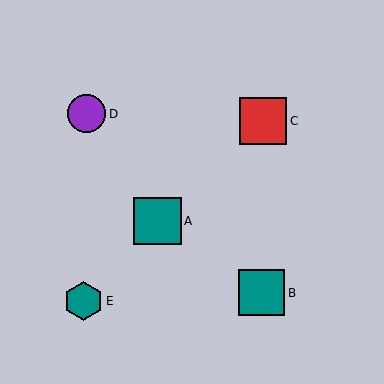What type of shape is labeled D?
Shape D is a purple circle.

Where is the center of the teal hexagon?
The center of the teal hexagon is at (83, 301).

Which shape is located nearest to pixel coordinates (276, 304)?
The teal square (labeled B) at (261, 293) is nearest to that location.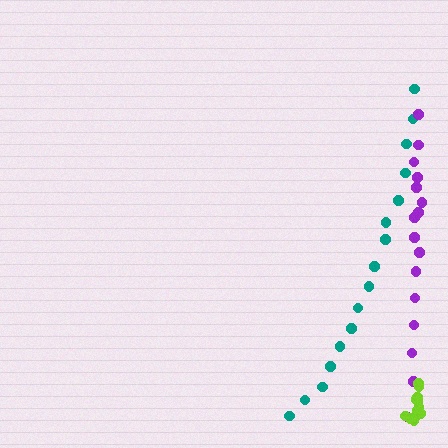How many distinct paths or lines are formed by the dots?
There are 3 distinct paths.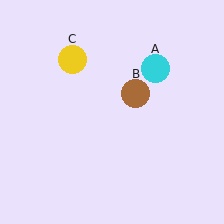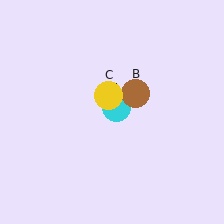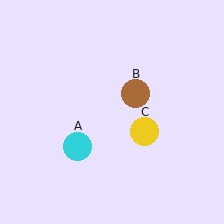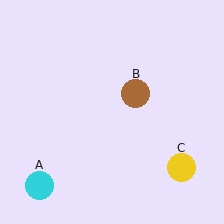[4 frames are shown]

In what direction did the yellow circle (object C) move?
The yellow circle (object C) moved down and to the right.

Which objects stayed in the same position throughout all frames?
Brown circle (object B) remained stationary.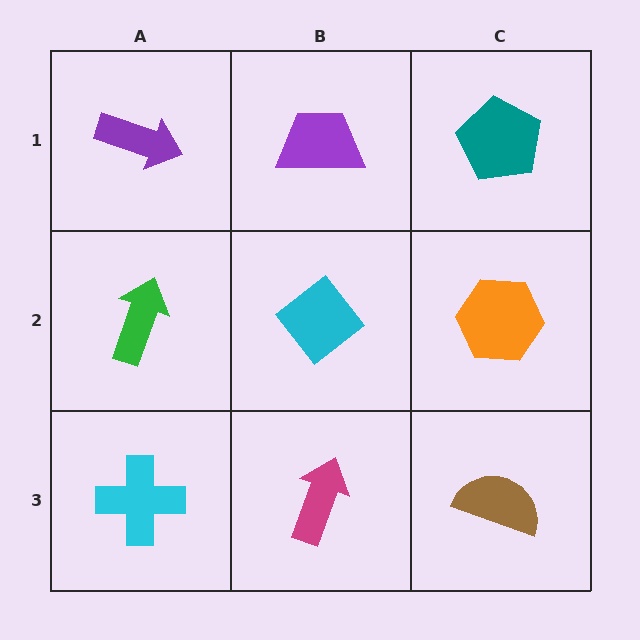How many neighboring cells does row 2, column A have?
3.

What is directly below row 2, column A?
A cyan cross.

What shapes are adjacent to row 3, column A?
A green arrow (row 2, column A), a magenta arrow (row 3, column B).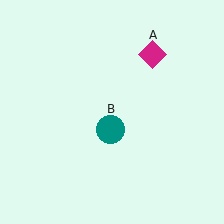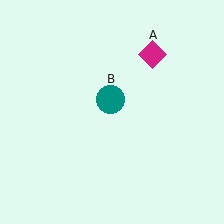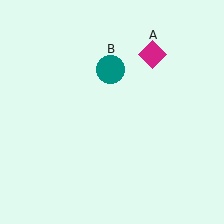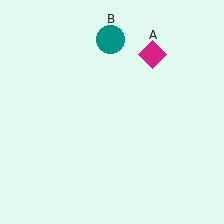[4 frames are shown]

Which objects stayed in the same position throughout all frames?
Magenta diamond (object A) remained stationary.